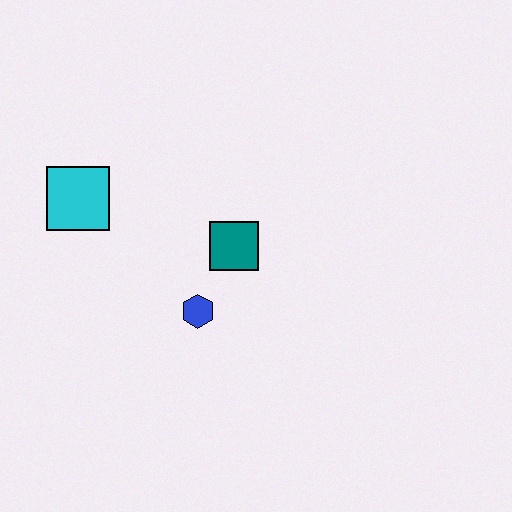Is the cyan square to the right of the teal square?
No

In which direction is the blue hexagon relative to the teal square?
The blue hexagon is below the teal square.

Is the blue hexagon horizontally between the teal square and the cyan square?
Yes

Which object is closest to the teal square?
The blue hexagon is closest to the teal square.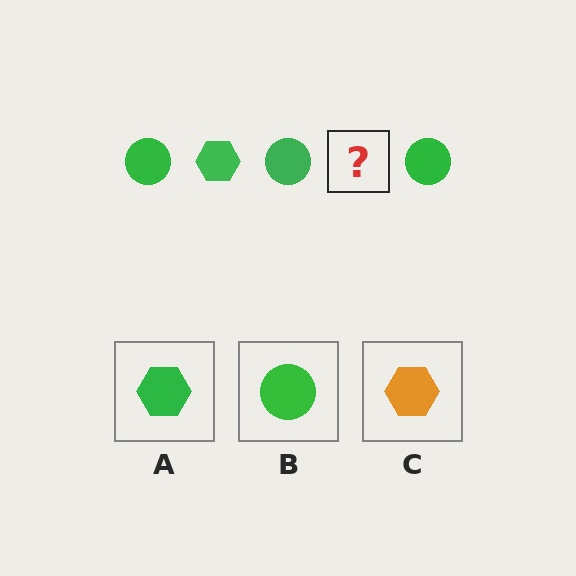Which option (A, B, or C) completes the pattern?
A.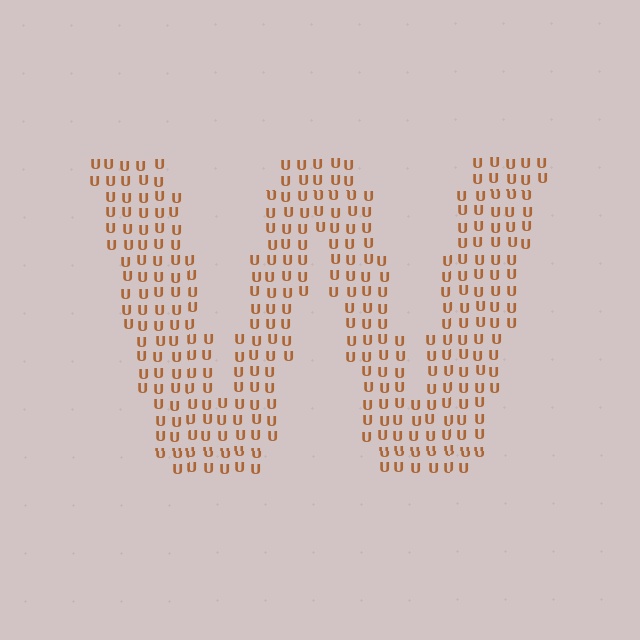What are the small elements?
The small elements are letter U's.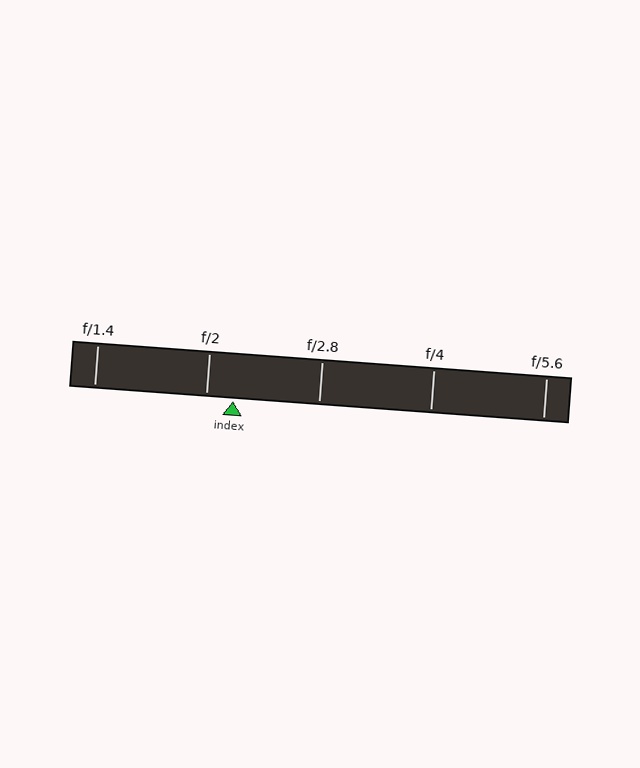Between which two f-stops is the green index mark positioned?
The index mark is between f/2 and f/2.8.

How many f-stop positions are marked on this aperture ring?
There are 5 f-stop positions marked.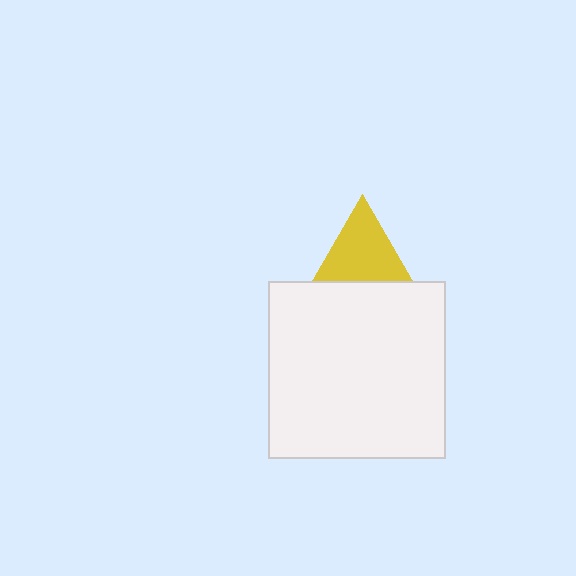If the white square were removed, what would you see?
You would see the complete yellow triangle.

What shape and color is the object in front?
The object in front is a white square.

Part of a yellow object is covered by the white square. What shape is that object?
It is a triangle.